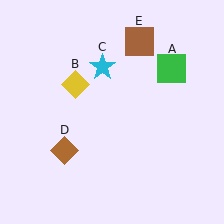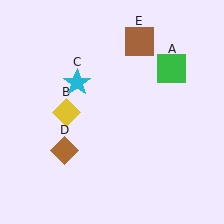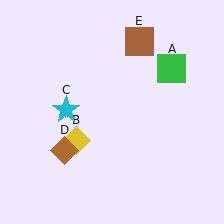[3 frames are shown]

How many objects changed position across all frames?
2 objects changed position: yellow diamond (object B), cyan star (object C).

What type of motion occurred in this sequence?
The yellow diamond (object B), cyan star (object C) rotated counterclockwise around the center of the scene.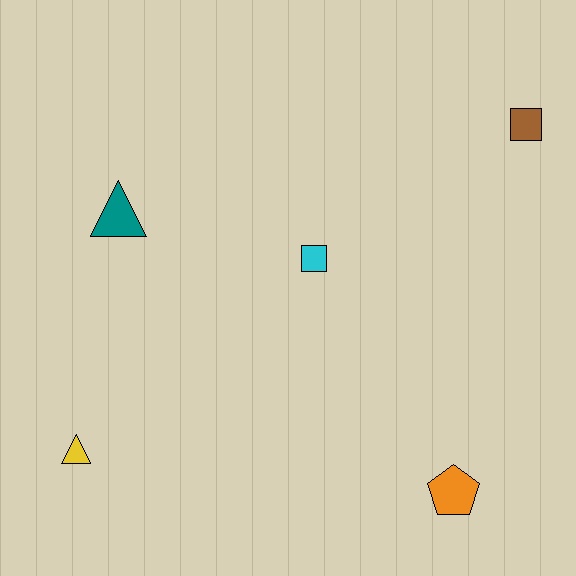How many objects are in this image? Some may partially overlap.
There are 5 objects.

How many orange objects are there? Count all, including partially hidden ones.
There is 1 orange object.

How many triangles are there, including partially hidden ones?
There are 2 triangles.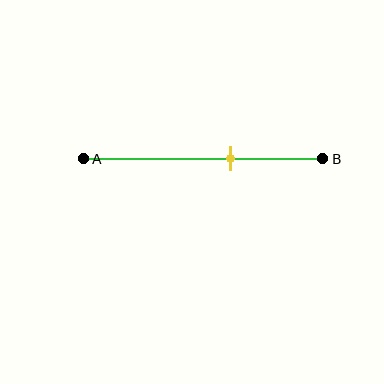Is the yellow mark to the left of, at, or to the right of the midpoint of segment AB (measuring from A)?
The yellow mark is to the right of the midpoint of segment AB.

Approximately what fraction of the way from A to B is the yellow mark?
The yellow mark is approximately 60% of the way from A to B.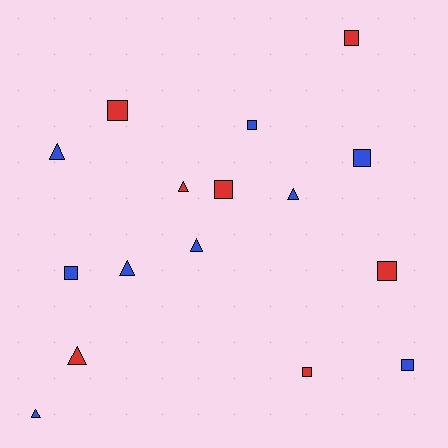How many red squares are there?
There are 5 red squares.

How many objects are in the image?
There are 16 objects.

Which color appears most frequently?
Blue, with 9 objects.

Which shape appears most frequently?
Square, with 9 objects.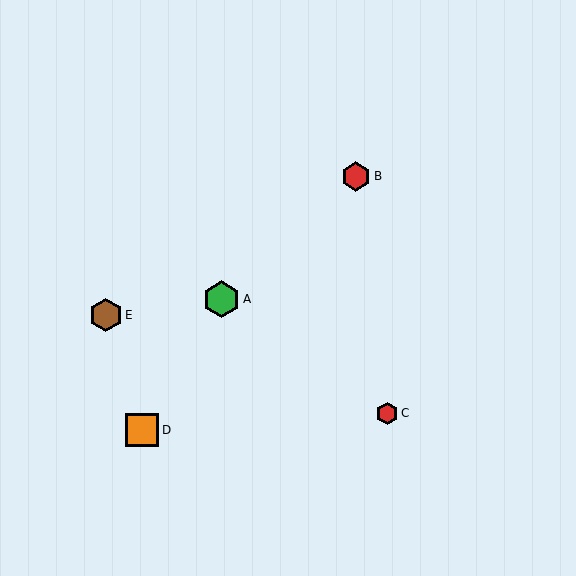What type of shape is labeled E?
Shape E is a brown hexagon.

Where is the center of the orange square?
The center of the orange square is at (142, 430).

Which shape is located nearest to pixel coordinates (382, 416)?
The red hexagon (labeled C) at (387, 413) is nearest to that location.